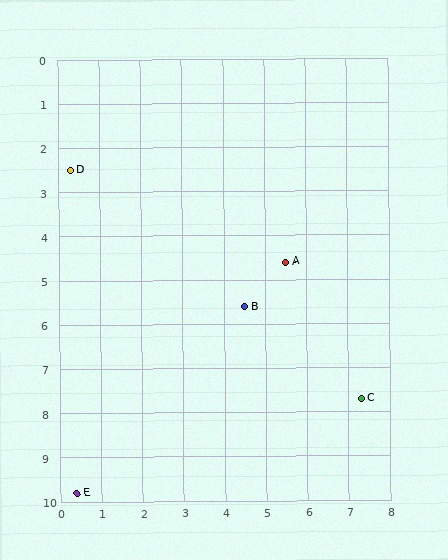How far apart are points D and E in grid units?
Points D and E are about 7.3 grid units apart.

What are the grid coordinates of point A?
Point A is at approximately (5.5, 4.6).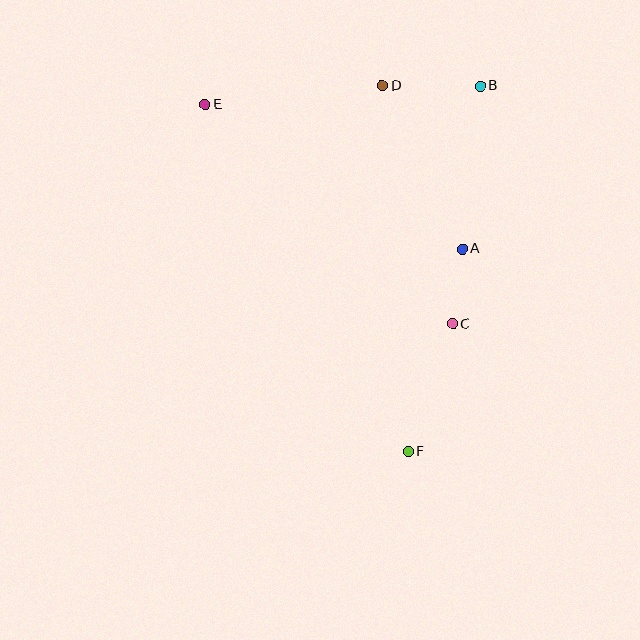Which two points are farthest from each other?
Points E and F are farthest from each other.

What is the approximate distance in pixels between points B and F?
The distance between B and F is approximately 373 pixels.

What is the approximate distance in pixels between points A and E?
The distance between A and E is approximately 295 pixels.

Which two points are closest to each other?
Points A and C are closest to each other.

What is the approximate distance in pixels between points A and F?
The distance between A and F is approximately 210 pixels.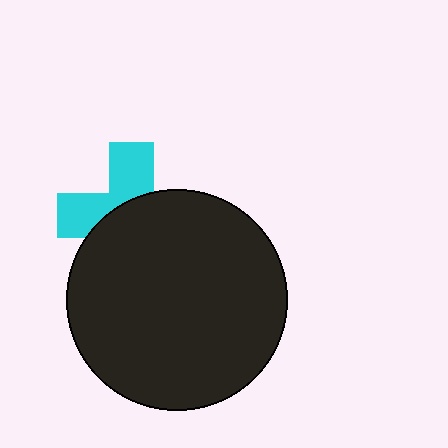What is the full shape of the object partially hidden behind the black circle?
The partially hidden object is a cyan cross.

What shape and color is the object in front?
The object in front is a black circle.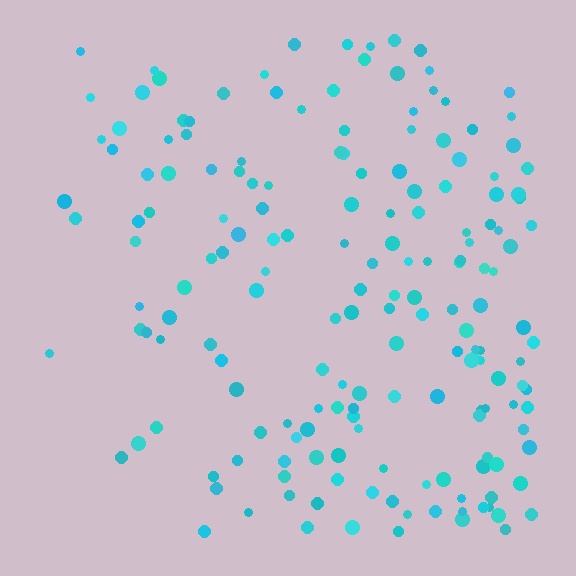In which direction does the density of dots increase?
From left to right, with the right side densest.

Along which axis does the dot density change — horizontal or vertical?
Horizontal.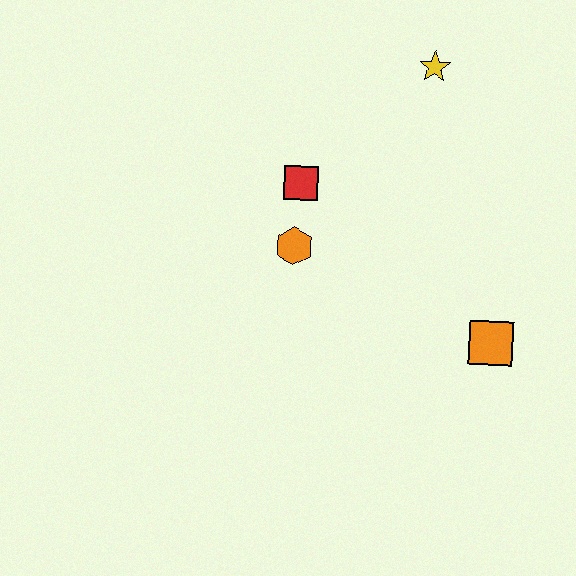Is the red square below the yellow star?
Yes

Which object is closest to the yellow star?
The red square is closest to the yellow star.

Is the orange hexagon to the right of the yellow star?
No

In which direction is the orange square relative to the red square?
The orange square is to the right of the red square.